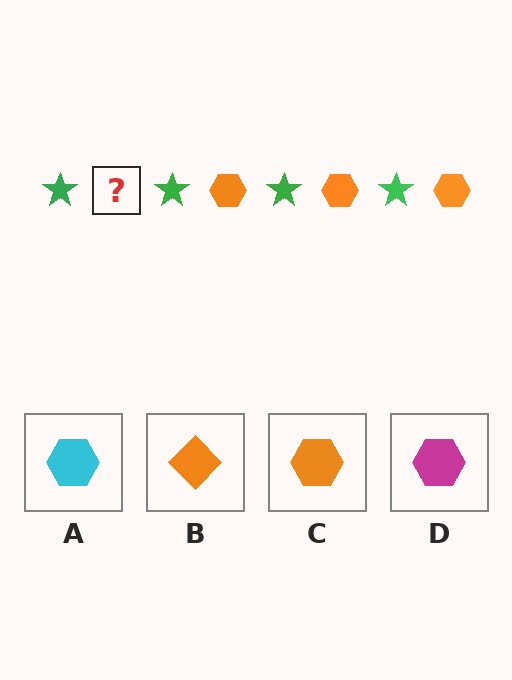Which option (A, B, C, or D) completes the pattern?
C.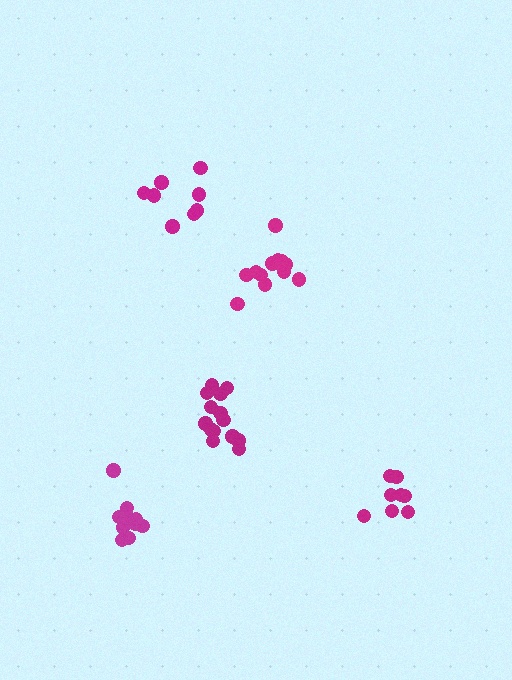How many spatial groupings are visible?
There are 5 spatial groupings.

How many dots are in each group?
Group 1: 12 dots, Group 2: 11 dots, Group 3: 8 dots, Group 4: 14 dots, Group 5: 8 dots (53 total).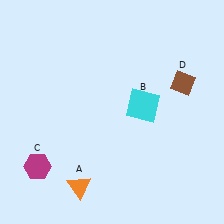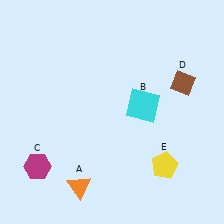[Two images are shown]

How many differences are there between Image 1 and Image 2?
There is 1 difference between the two images.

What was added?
A yellow pentagon (E) was added in Image 2.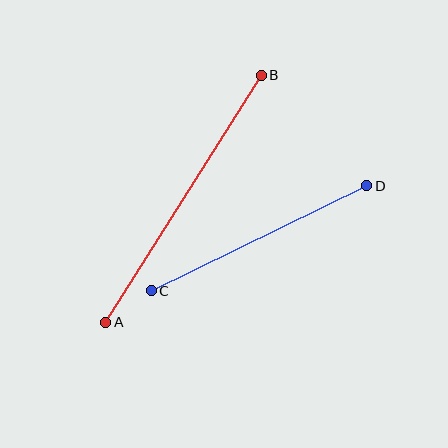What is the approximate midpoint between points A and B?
The midpoint is at approximately (184, 199) pixels.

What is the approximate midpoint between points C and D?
The midpoint is at approximately (259, 238) pixels.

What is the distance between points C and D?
The distance is approximately 240 pixels.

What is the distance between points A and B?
The distance is approximately 292 pixels.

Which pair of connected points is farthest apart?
Points A and B are farthest apart.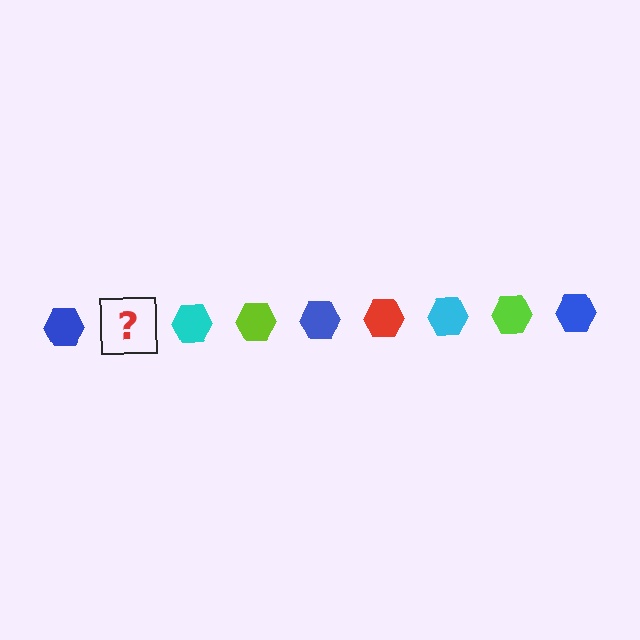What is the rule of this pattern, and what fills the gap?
The rule is that the pattern cycles through blue, red, cyan, lime hexagons. The gap should be filled with a red hexagon.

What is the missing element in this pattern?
The missing element is a red hexagon.